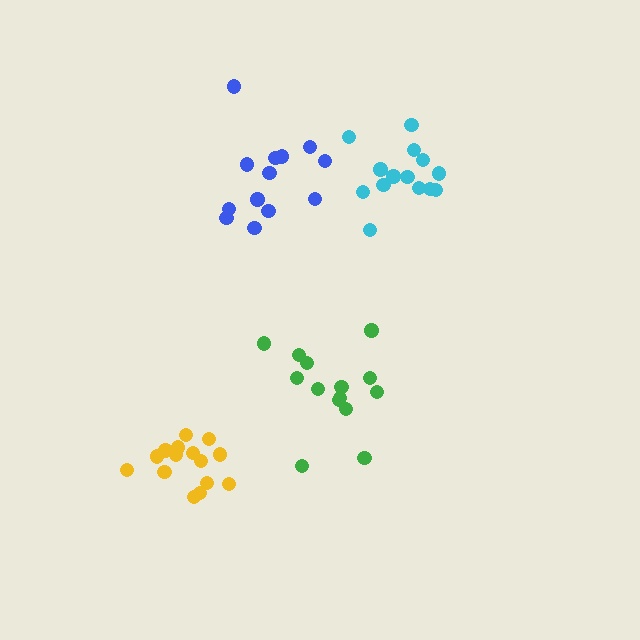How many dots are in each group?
Group 1: 14 dots, Group 2: 14 dots, Group 3: 13 dots, Group 4: 15 dots (56 total).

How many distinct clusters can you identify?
There are 4 distinct clusters.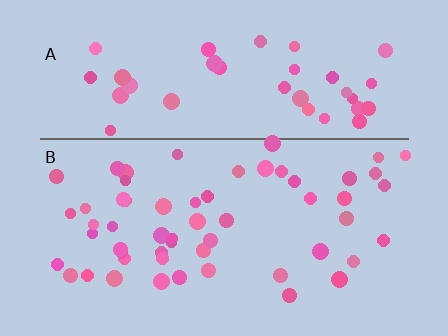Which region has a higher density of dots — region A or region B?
B (the bottom).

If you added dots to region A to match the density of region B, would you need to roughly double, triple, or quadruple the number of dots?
Approximately double.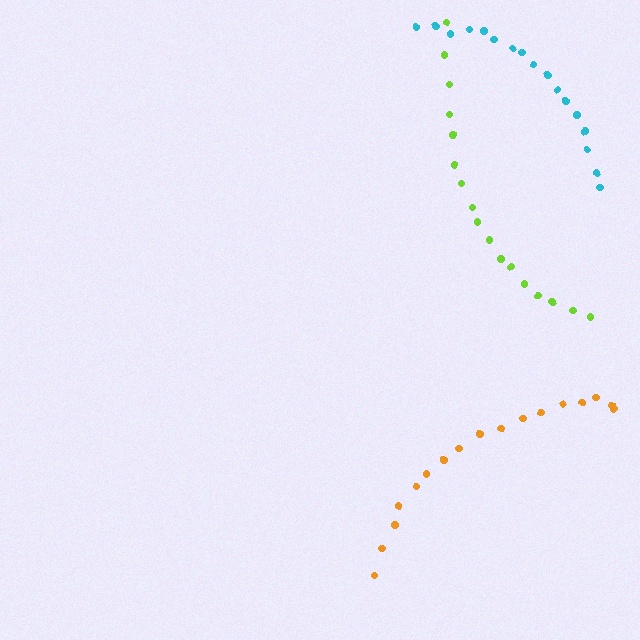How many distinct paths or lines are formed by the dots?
There are 3 distinct paths.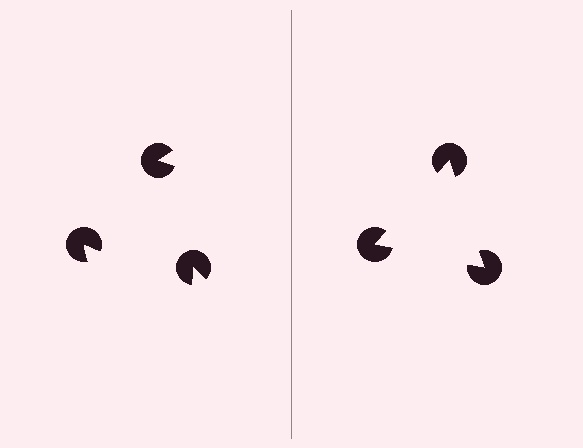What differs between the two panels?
The pac-man discs are positioned identically on both sides; only the wedge orientations differ. On the right they align to a triangle; on the left they are misaligned.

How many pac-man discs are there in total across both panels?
6 — 3 on each side.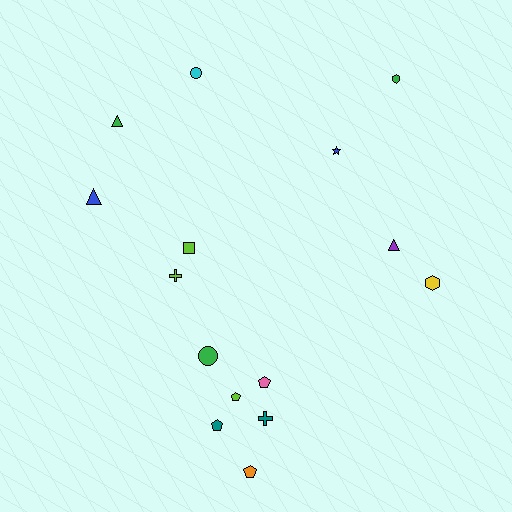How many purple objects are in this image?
There is 1 purple object.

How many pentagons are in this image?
There are 4 pentagons.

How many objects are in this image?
There are 15 objects.